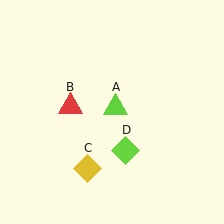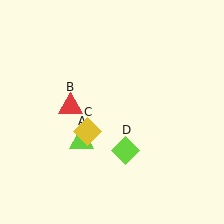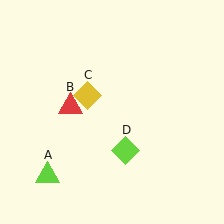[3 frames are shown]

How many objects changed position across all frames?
2 objects changed position: lime triangle (object A), yellow diamond (object C).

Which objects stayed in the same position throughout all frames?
Red triangle (object B) and lime diamond (object D) remained stationary.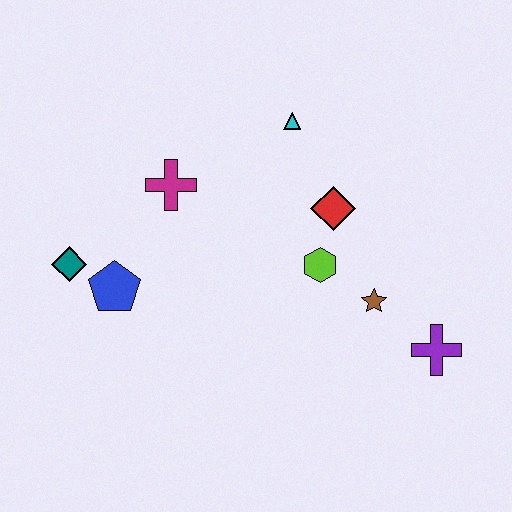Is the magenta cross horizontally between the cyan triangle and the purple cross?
No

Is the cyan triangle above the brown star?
Yes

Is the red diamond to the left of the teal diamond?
No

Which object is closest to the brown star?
The lime hexagon is closest to the brown star.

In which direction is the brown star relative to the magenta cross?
The brown star is to the right of the magenta cross.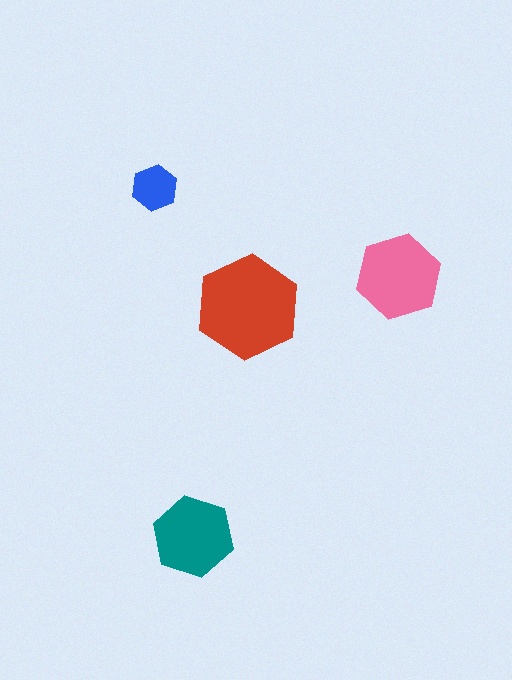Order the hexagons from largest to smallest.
the red one, the pink one, the teal one, the blue one.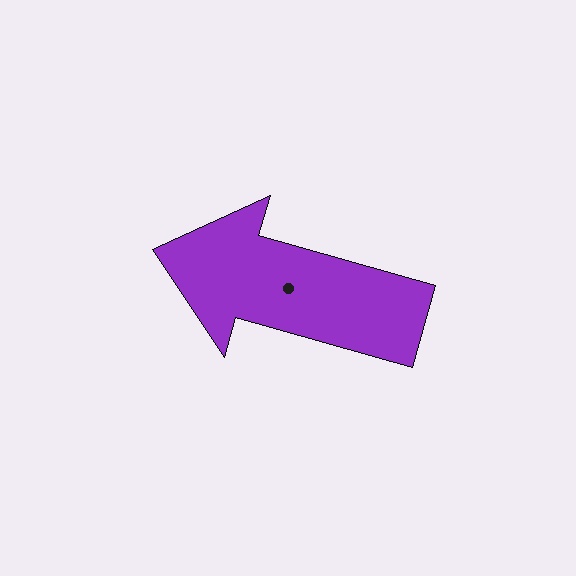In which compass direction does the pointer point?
West.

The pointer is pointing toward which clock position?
Roughly 10 o'clock.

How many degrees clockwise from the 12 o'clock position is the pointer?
Approximately 286 degrees.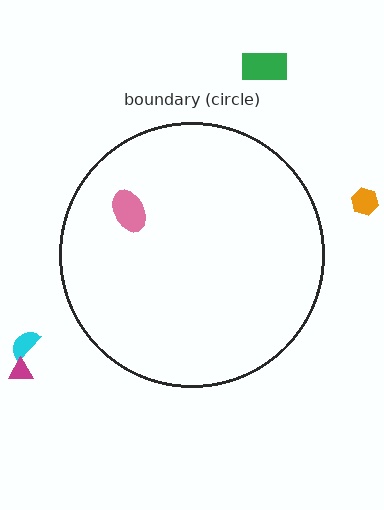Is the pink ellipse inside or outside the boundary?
Inside.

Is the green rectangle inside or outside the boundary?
Outside.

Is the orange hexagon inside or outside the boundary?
Outside.